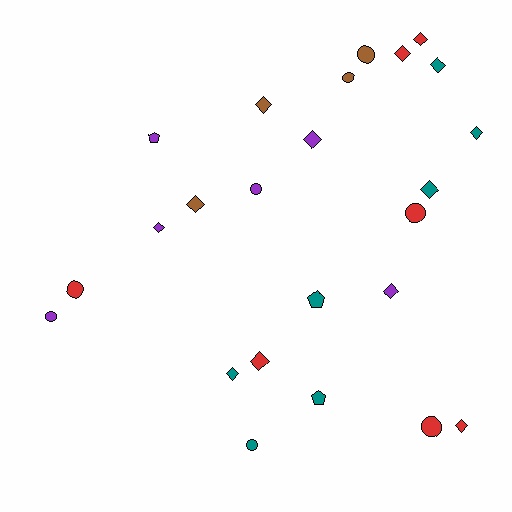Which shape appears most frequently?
Diamond, with 13 objects.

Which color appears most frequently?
Red, with 7 objects.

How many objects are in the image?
There are 24 objects.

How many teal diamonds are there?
There are 4 teal diamonds.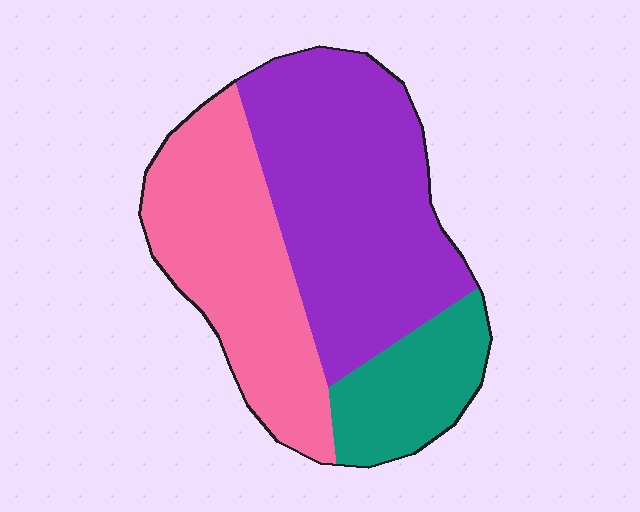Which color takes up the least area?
Teal, at roughly 15%.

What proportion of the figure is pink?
Pink covers around 35% of the figure.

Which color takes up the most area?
Purple, at roughly 45%.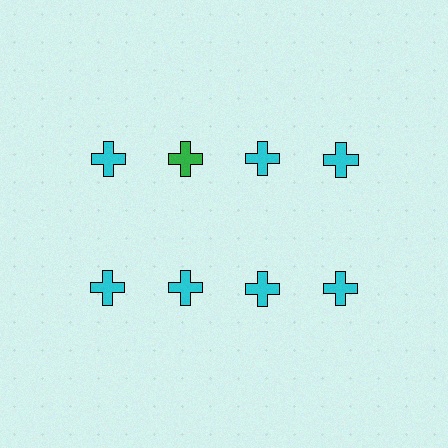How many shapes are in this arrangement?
There are 8 shapes arranged in a grid pattern.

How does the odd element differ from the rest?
It has a different color: green instead of cyan.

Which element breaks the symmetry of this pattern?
The green cross in the top row, second from left column breaks the symmetry. All other shapes are cyan crosses.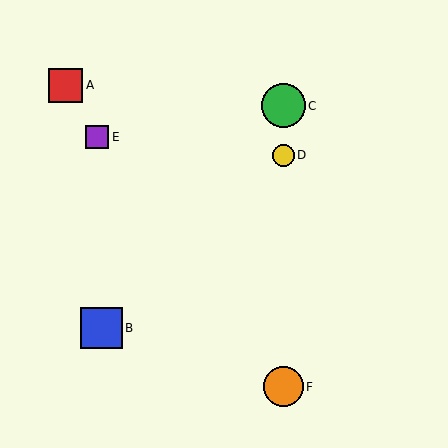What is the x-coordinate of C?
Object C is at x≈283.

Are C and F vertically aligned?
Yes, both are at x≈283.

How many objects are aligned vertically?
3 objects (C, D, F) are aligned vertically.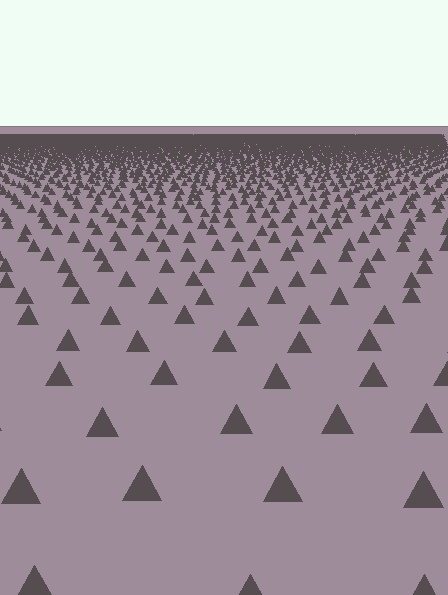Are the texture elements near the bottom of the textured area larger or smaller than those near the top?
Larger. Near the bottom, elements are closer to the viewer and appear at a bigger on-screen size.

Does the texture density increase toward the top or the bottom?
Density increases toward the top.